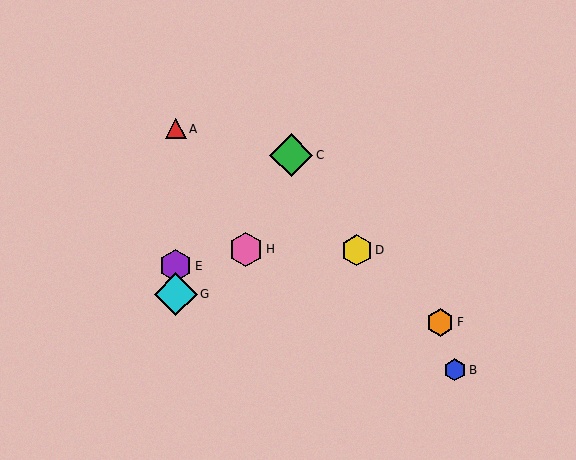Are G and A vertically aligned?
Yes, both are at x≈176.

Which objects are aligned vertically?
Objects A, E, G are aligned vertically.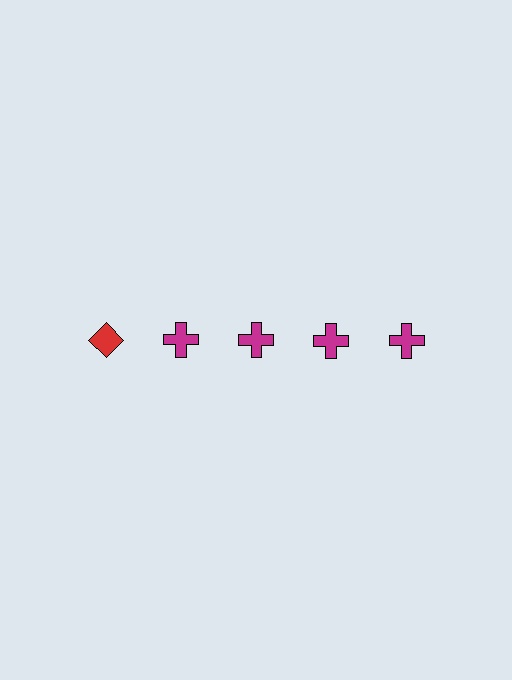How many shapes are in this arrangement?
There are 5 shapes arranged in a grid pattern.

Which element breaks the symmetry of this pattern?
The red diamond in the top row, leftmost column breaks the symmetry. All other shapes are magenta crosses.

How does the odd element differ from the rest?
It differs in both color (red instead of magenta) and shape (diamond instead of cross).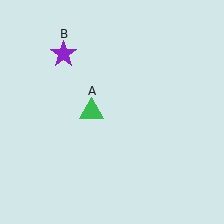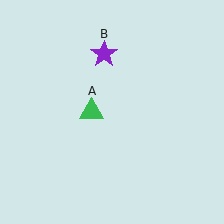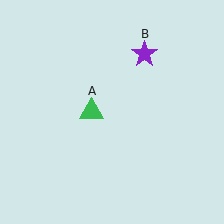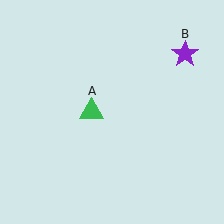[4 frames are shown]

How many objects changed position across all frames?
1 object changed position: purple star (object B).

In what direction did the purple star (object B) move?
The purple star (object B) moved right.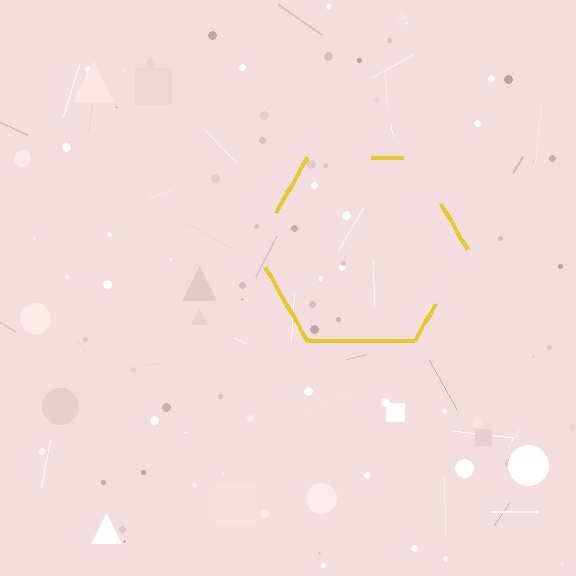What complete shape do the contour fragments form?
The contour fragments form a hexagon.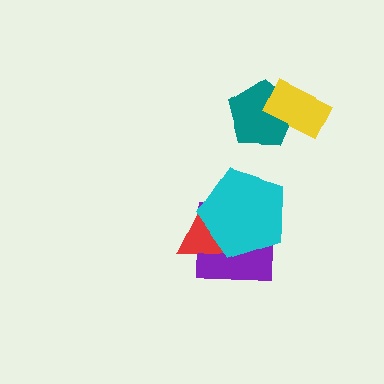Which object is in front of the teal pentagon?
The yellow rectangle is in front of the teal pentagon.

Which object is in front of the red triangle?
The cyan pentagon is in front of the red triangle.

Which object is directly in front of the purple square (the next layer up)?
The red triangle is directly in front of the purple square.